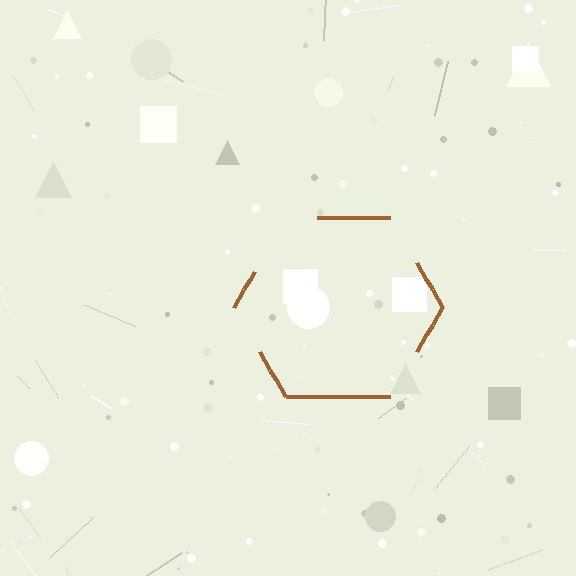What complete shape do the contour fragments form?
The contour fragments form a hexagon.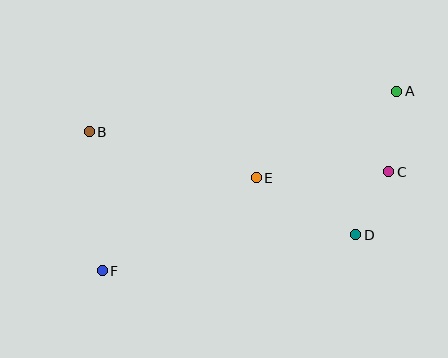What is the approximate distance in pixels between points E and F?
The distance between E and F is approximately 180 pixels.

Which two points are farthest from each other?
Points A and F are farthest from each other.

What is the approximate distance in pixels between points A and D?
The distance between A and D is approximately 149 pixels.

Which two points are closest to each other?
Points C and D are closest to each other.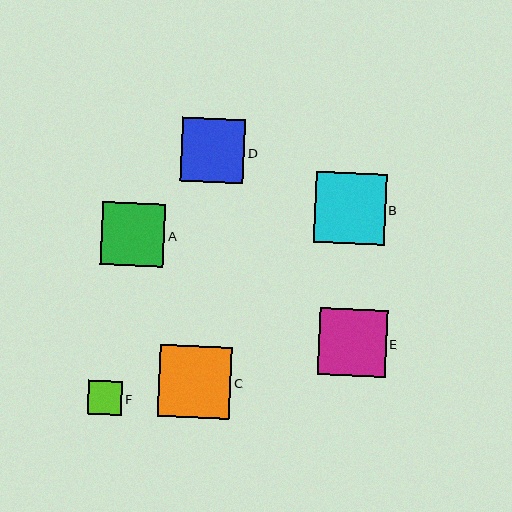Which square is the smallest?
Square F is the smallest with a size of approximately 34 pixels.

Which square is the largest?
Square C is the largest with a size of approximately 72 pixels.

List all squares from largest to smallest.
From largest to smallest: C, B, E, D, A, F.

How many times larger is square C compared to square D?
Square C is approximately 1.1 times the size of square D.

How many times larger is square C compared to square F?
Square C is approximately 2.1 times the size of square F.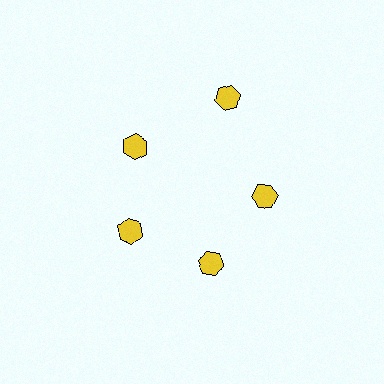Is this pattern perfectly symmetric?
No. The 5 yellow hexagons are arranged in a ring, but one element near the 1 o'clock position is pushed outward from the center, breaking the 5-fold rotational symmetry.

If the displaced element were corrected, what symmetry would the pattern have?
It would have 5-fold rotational symmetry — the pattern would map onto itself every 72 degrees.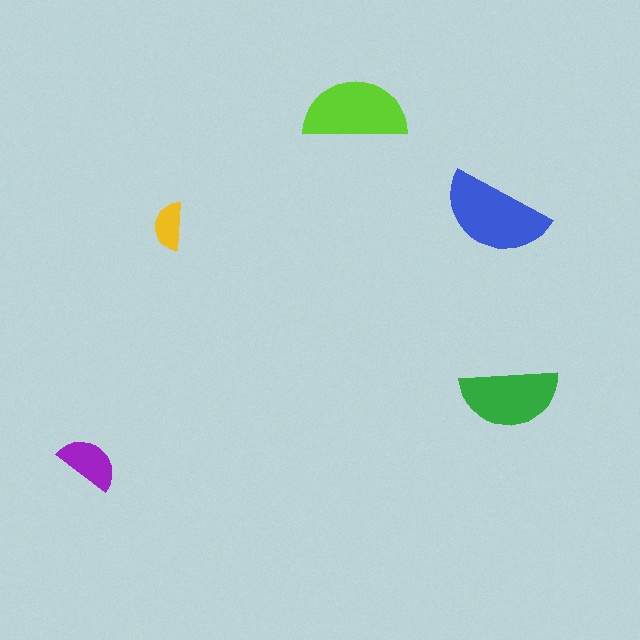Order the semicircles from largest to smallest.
the blue one, the lime one, the green one, the purple one, the yellow one.